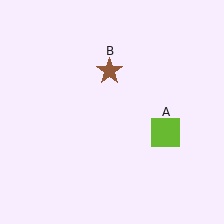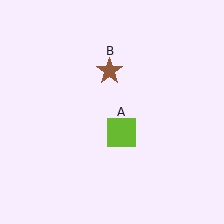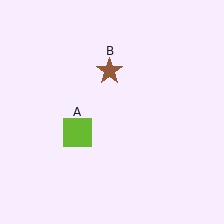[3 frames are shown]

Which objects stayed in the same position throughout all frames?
Brown star (object B) remained stationary.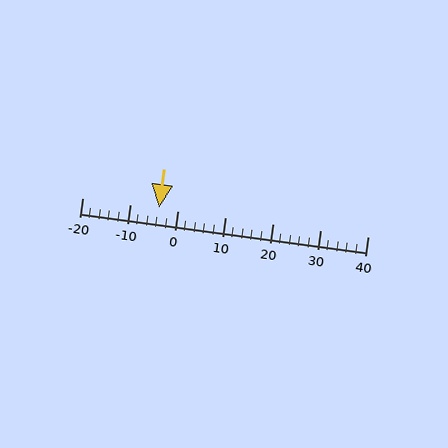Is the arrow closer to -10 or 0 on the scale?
The arrow is closer to 0.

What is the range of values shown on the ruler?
The ruler shows values from -20 to 40.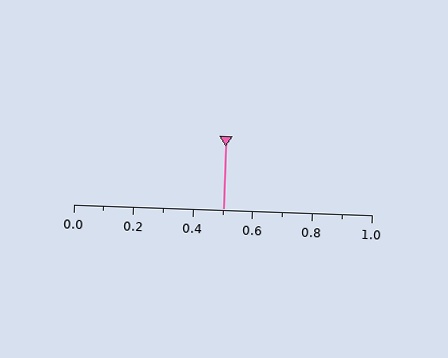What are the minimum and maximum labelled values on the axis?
The axis runs from 0.0 to 1.0.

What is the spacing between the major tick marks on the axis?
The major ticks are spaced 0.2 apart.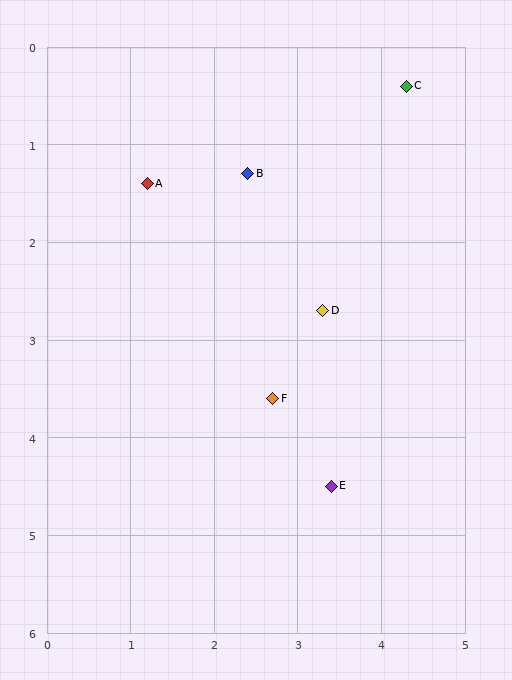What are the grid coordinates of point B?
Point B is at approximately (2.4, 1.3).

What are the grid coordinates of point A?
Point A is at approximately (1.2, 1.4).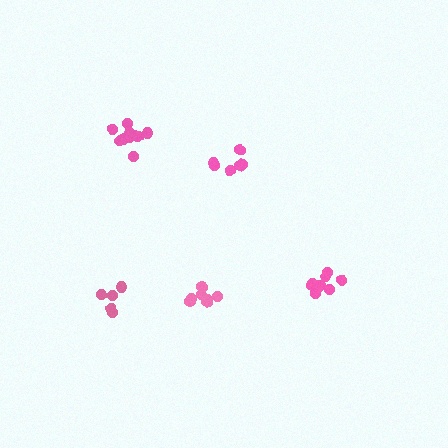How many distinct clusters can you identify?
There are 5 distinct clusters.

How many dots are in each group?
Group 1: 6 dots, Group 2: 5 dots, Group 3: 9 dots, Group 4: 11 dots, Group 5: 7 dots (38 total).